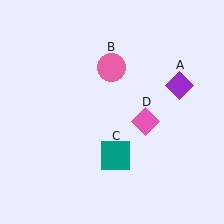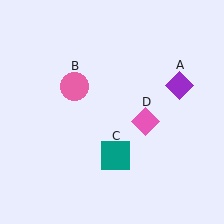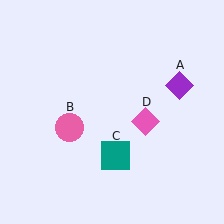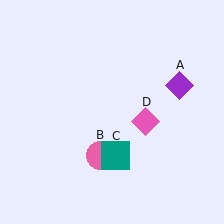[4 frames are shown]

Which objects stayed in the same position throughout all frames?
Purple diamond (object A) and teal square (object C) and pink diamond (object D) remained stationary.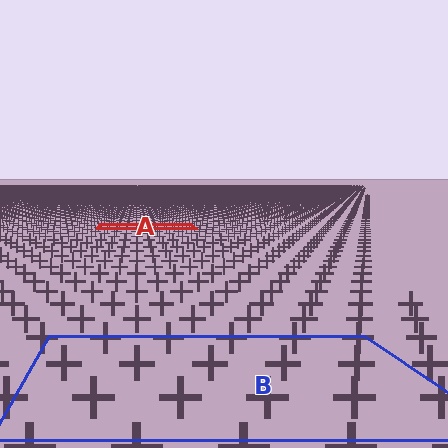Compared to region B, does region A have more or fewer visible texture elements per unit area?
Region A has more texture elements per unit area — they are packed more densely because it is farther away.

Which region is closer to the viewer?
Region B is closer. The texture elements there are larger and more spread out.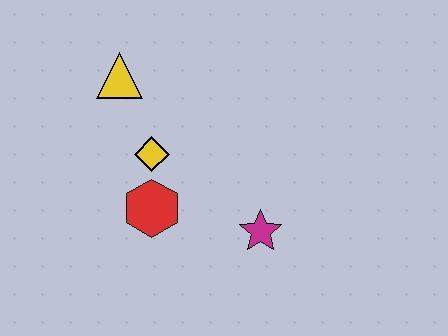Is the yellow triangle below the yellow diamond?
No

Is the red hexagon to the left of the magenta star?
Yes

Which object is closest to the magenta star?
The red hexagon is closest to the magenta star.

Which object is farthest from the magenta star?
The yellow triangle is farthest from the magenta star.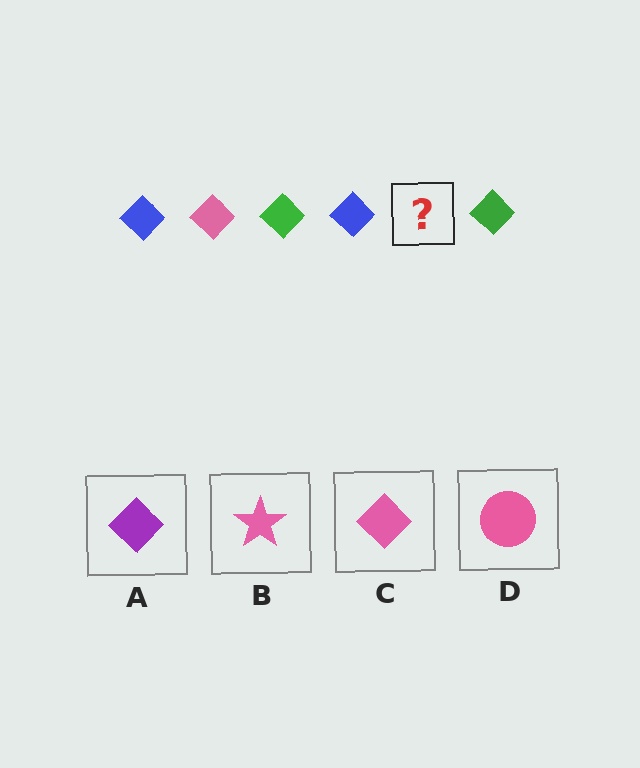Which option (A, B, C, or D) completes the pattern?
C.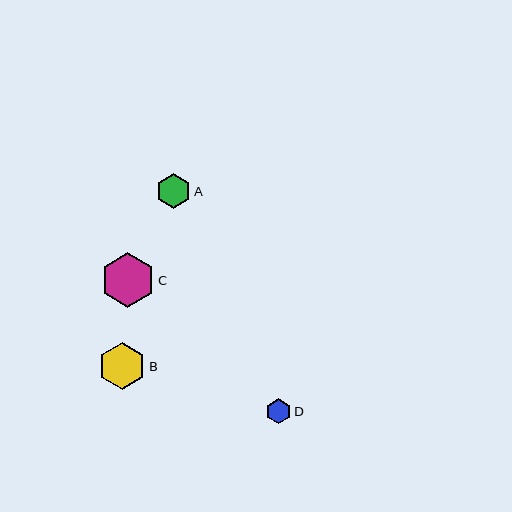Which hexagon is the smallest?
Hexagon D is the smallest with a size of approximately 25 pixels.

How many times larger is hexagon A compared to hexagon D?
Hexagon A is approximately 1.4 times the size of hexagon D.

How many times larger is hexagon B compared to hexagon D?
Hexagon B is approximately 1.9 times the size of hexagon D.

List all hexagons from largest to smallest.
From largest to smallest: C, B, A, D.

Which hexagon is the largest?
Hexagon C is the largest with a size of approximately 55 pixels.